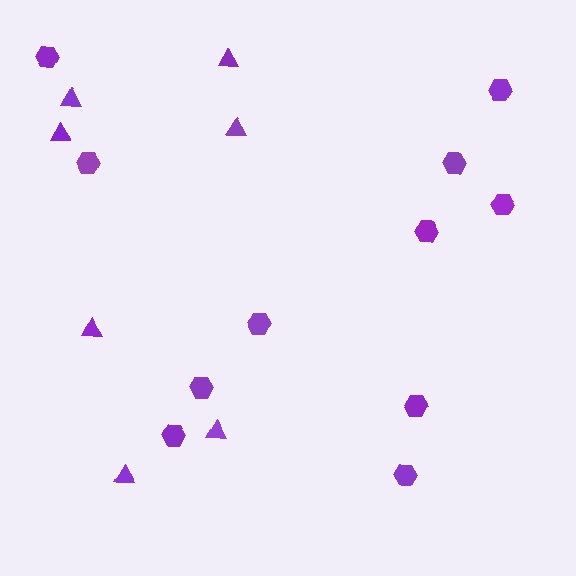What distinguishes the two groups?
There are 2 groups: one group of triangles (7) and one group of hexagons (11).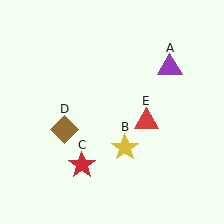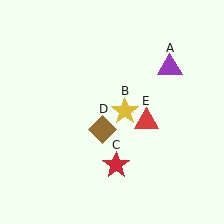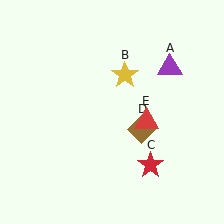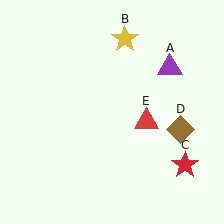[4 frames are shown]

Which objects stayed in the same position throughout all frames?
Purple triangle (object A) and red triangle (object E) remained stationary.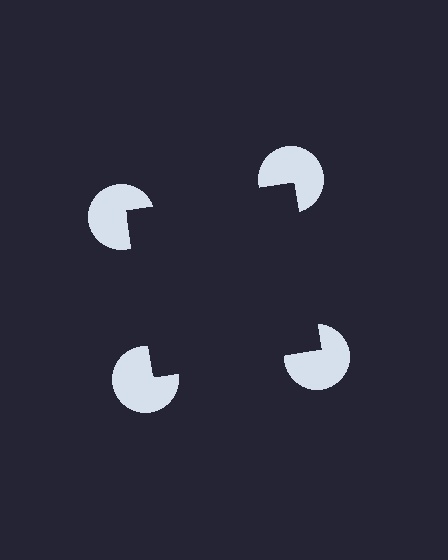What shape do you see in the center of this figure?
An illusory square — its edges are inferred from the aligned wedge cuts in the pac-man discs, not physically drawn.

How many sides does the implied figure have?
4 sides.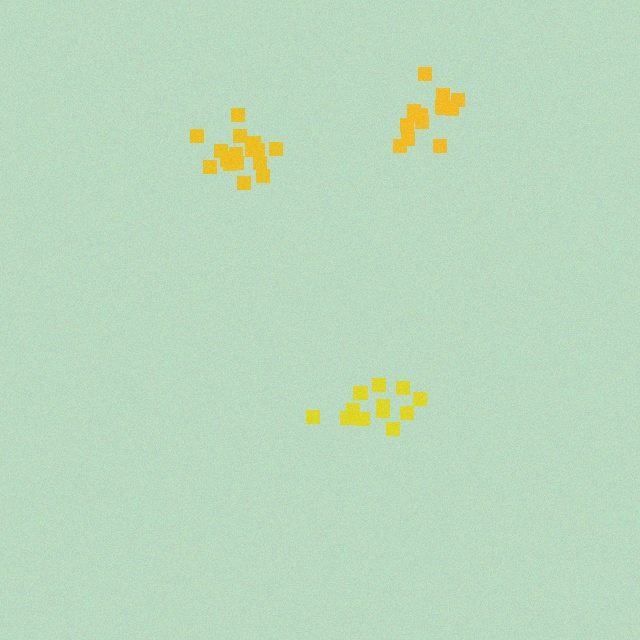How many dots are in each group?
Group 1: 13 dots, Group 2: 17 dots, Group 3: 13 dots (43 total).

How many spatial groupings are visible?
There are 3 spatial groupings.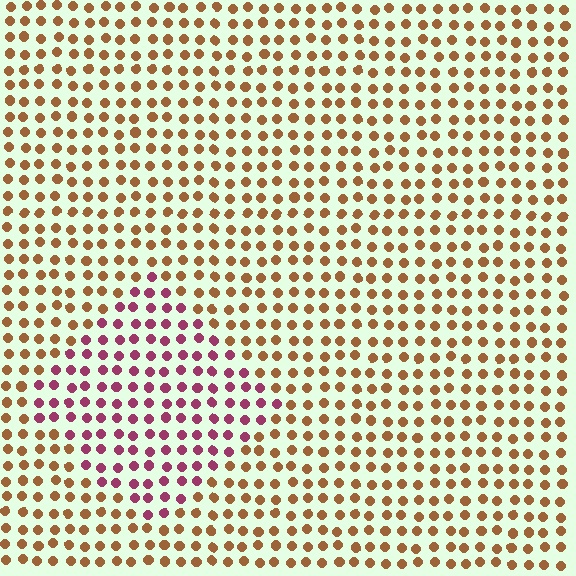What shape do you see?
I see a diamond.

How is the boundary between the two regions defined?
The boundary is defined purely by a slight shift in hue (about 57 degrees). Spacing, size, and orientation are identical on both sides.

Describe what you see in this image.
The image is filled with small brown elements in a uniform arrangement. A diamond-shaped region is visible where the elements are tinted to a slightly different hue, forming a subtle color boundary.